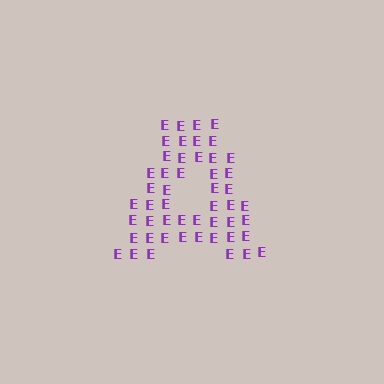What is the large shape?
The large shape is the letter A.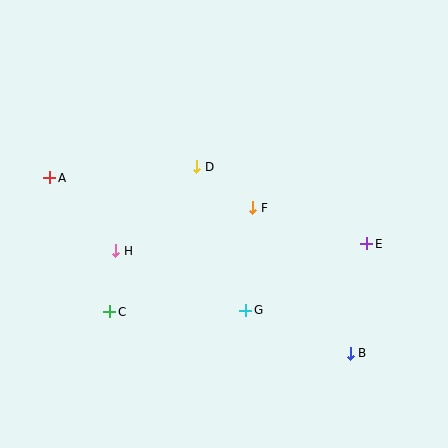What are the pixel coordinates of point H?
Point H is at (116, 251).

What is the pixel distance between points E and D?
The distance between E and D is 187 pixels.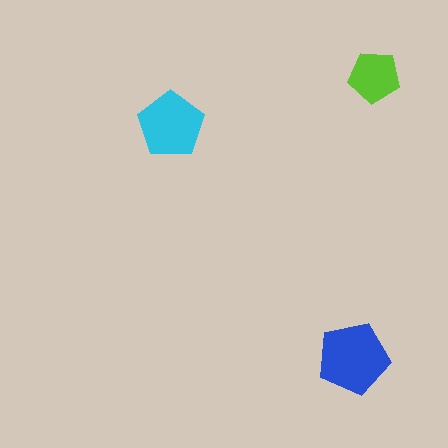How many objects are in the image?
There are 3 objects in the image.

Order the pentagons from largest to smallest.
the blue one, the cyan one, the lime one.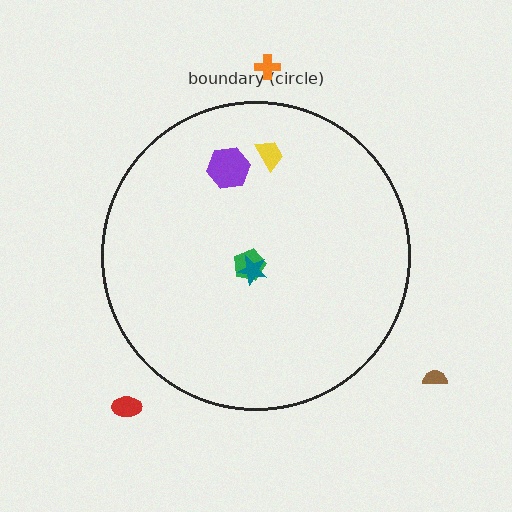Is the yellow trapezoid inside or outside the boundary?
Inside.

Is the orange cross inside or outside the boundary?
Outside.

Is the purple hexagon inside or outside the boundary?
Inside.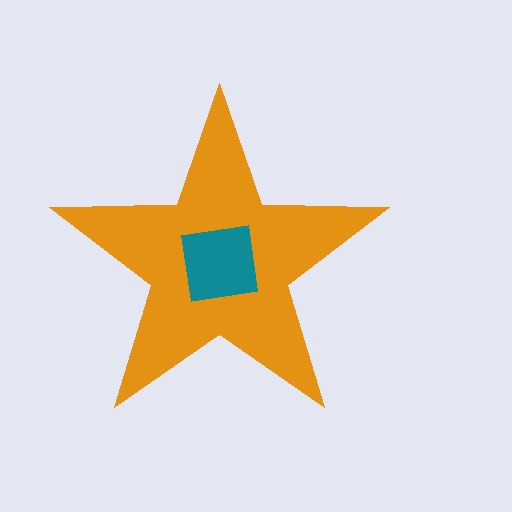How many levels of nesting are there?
2.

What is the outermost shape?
The orange star.